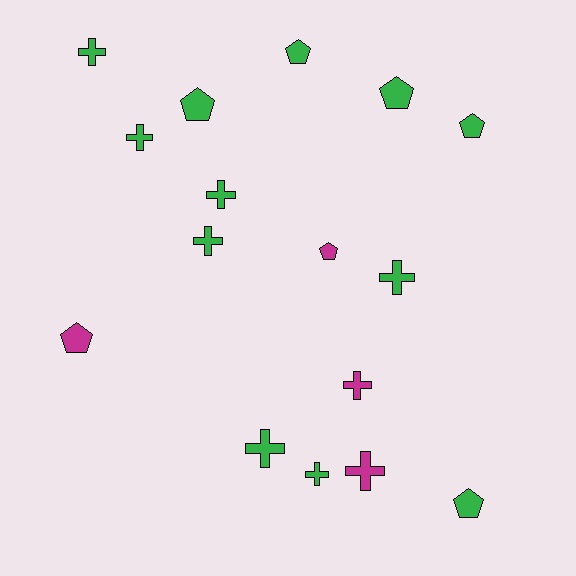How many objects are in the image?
There are 16 objects.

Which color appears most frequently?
Green, with 12 objects.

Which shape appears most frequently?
Cross, with 9 objects.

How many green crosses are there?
There are 7 green crosses.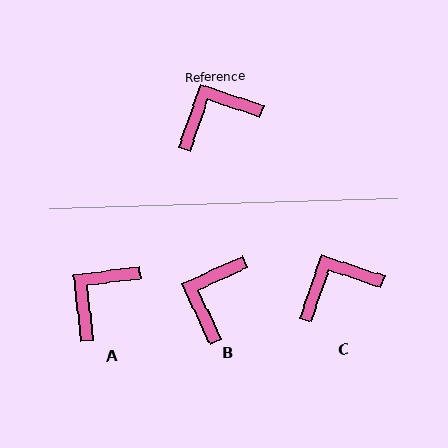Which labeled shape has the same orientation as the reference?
C.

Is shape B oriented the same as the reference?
No, it is off by about 43 degrees.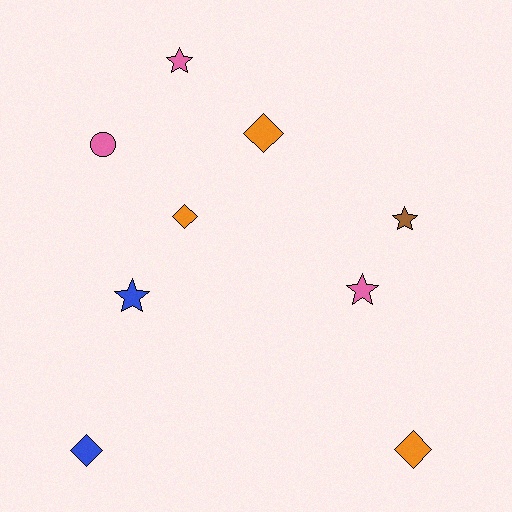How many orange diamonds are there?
There are 3 orange diamonds.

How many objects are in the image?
There are 9 objects.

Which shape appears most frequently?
Diamond, with 4 objects.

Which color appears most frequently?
Pink, with 3 objects.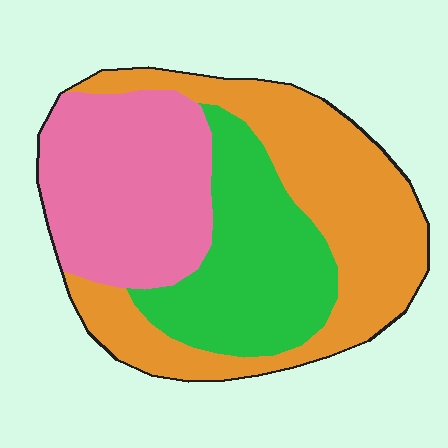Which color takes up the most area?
Orange, at roughly 40%.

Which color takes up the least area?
Green, at roughly 30%.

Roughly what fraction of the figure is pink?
Pink covers around 30% of the figure.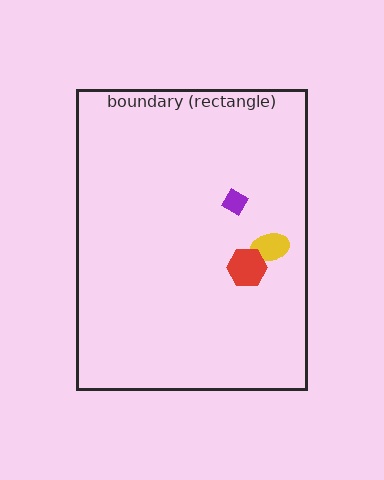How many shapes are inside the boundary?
3 inside, 0 outside.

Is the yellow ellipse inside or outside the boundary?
Inside.